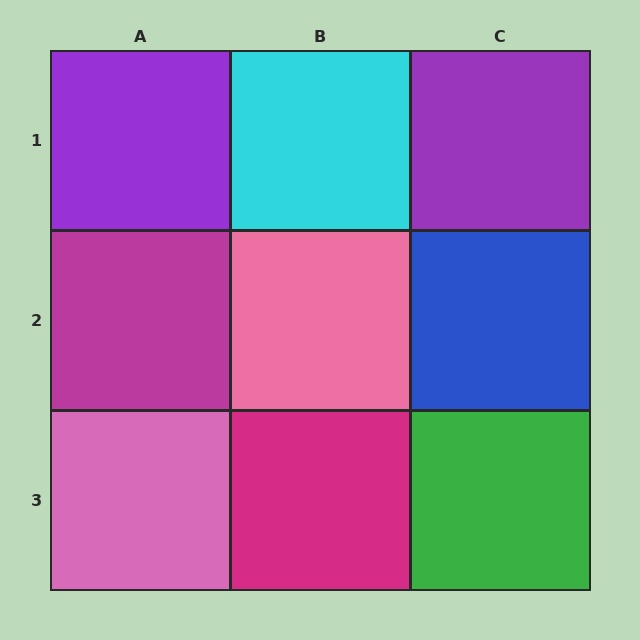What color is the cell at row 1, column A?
Purple.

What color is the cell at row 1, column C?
Purple.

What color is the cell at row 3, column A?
Pink.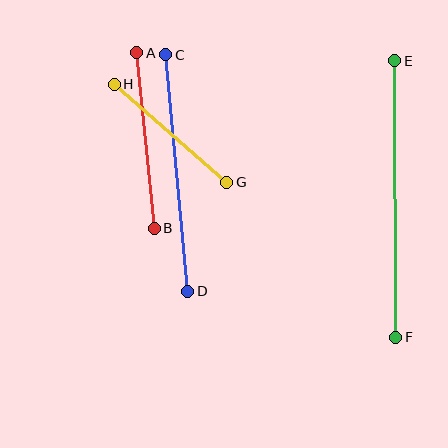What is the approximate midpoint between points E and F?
The midpoint is at approximately (395, 199) pixels.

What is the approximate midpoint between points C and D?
The midpoint is at approximately (177, 173) pixels.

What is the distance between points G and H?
The distance is approximately 149 pixels.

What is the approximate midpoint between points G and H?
The midpoint is at approximately (171, 133) pixels.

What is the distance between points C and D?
The distance is approximately 237 pixels.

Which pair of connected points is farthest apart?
Points E and F are farthest apart.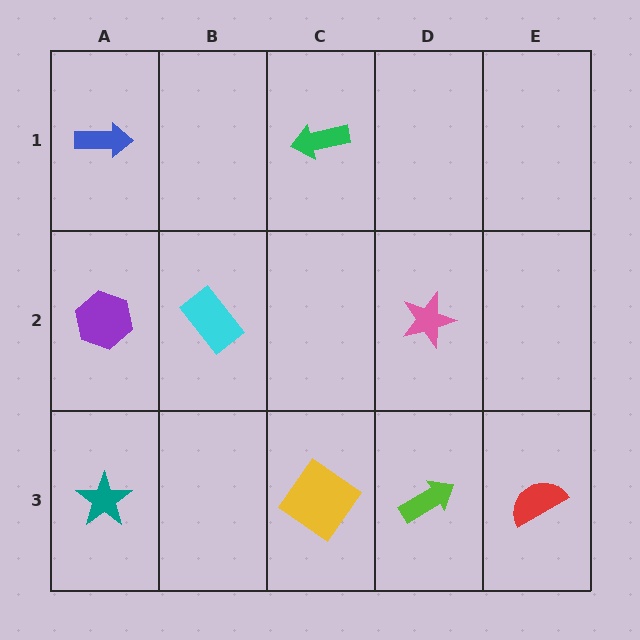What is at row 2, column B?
A cyan rectangle.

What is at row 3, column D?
A lime arrow.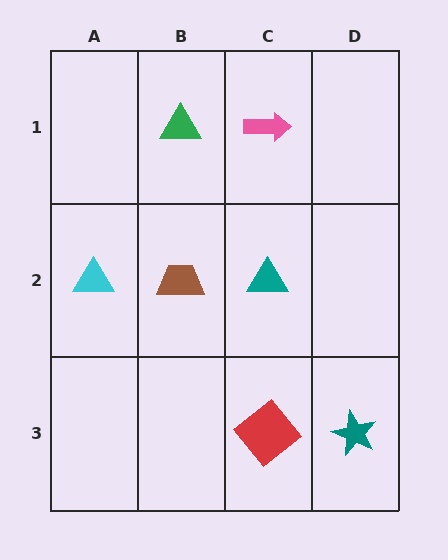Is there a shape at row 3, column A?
No, that cell is empty.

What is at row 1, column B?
A green triangle.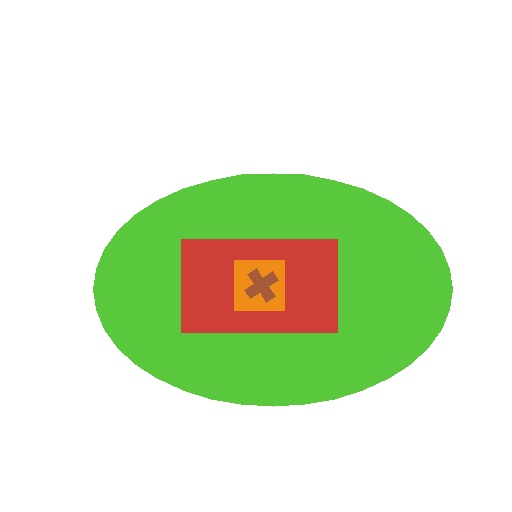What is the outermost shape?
The lime ellipse.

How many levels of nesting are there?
4.